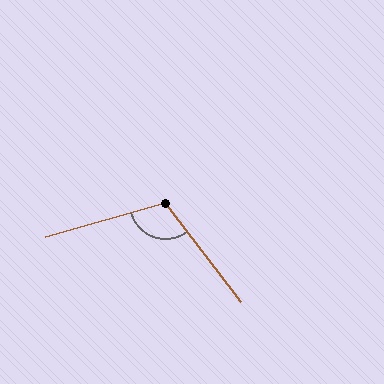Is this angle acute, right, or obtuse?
It is obtuse.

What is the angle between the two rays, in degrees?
Approximately 112 degrees.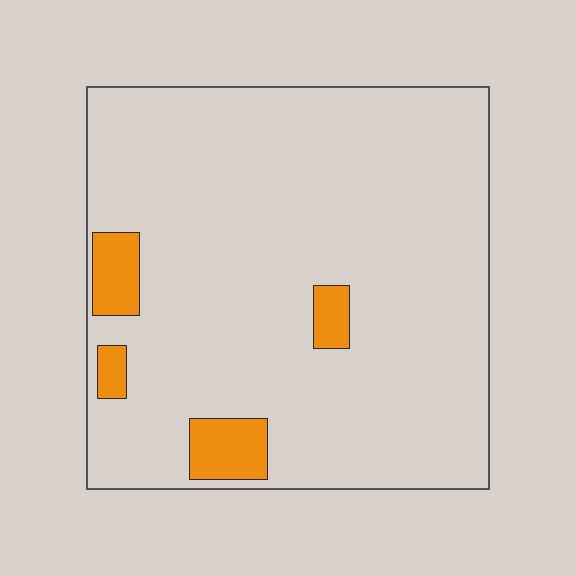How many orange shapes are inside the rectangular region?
4.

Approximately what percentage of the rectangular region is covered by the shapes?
Approximately 10%.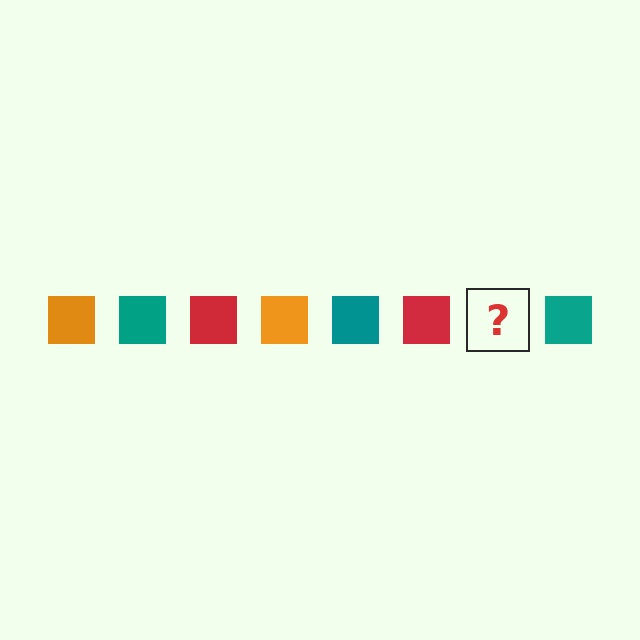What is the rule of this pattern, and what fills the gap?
The rule is that the pattern cycles through orange, teal, red squares. The gap should be filled with an orange square.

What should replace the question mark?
The question mark should be replaced with an orange square.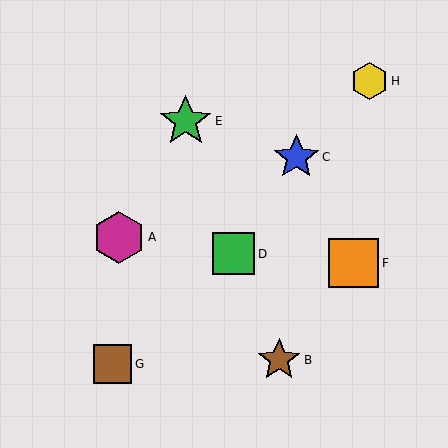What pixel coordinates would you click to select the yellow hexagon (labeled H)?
Click at (370, 81) to select the yellow hexagon H.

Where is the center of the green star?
The center of the green star is at (186, 121).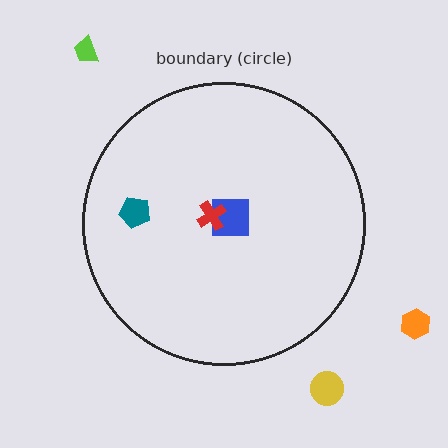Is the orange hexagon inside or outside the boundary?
Outside.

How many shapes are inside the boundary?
3 inside, 3 outside.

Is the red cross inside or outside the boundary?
Inside.